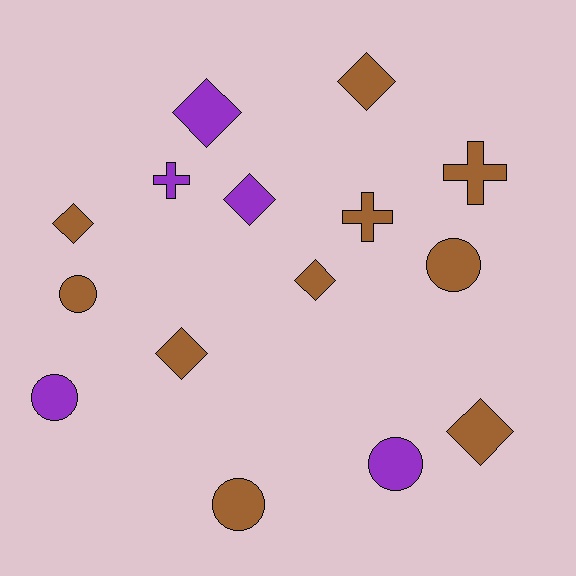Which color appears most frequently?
Brown, with 10 objects.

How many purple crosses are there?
There is 1 purple cross.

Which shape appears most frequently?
Diamond, with 7 objects.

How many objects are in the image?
There are 15 objects.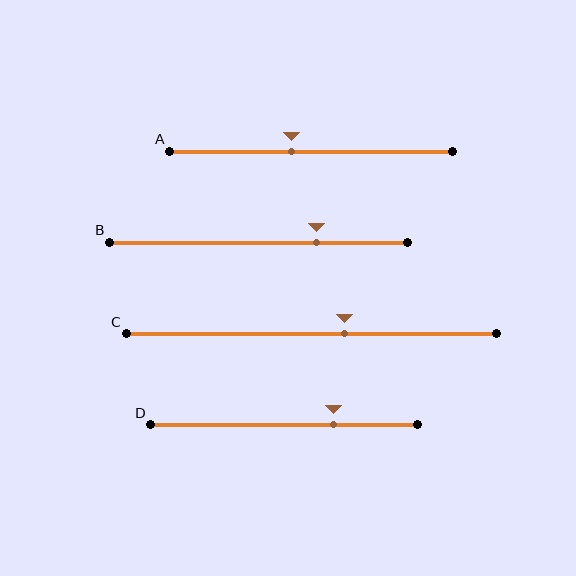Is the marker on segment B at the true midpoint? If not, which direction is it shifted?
No, the marker on segment B is shifted to the right by about 20% of the segment length.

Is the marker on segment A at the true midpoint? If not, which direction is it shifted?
No, the marker on segment A is shifted to the left by about 7% of the segment length.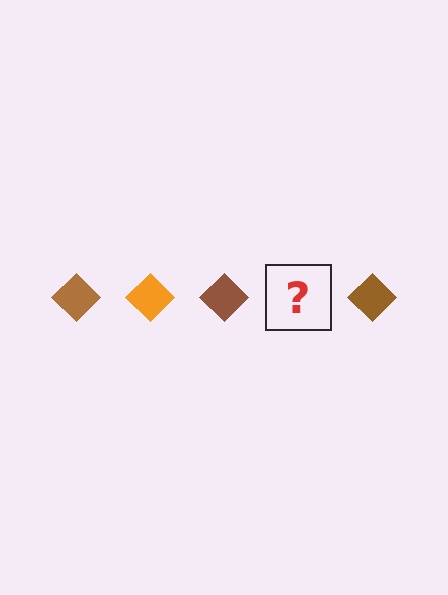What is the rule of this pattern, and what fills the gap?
The rule is that the pattern cycles through brown, orange diamonds. The gap should be filled with an orange diamond.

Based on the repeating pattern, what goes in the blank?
The blank should be an orange diamond.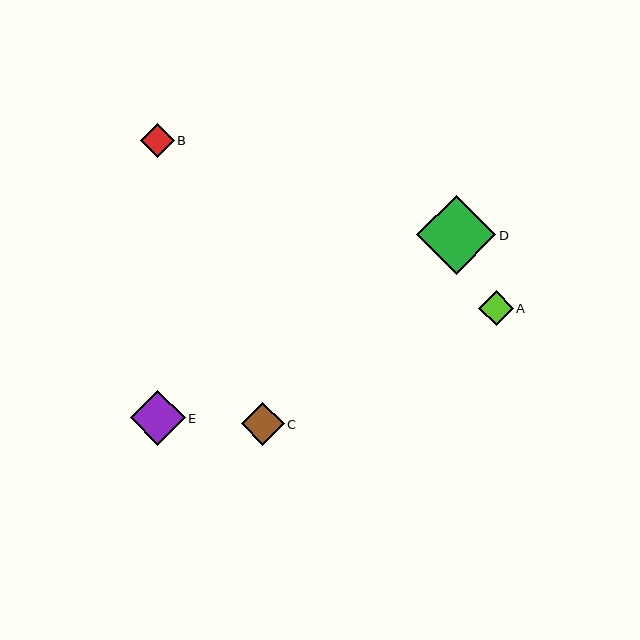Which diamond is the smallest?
Diamond B is the smallest with a size of approximately 34 pixels.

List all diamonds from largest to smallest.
From largest to smallest: D, E, C, A, B.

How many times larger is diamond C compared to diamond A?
Diamond C is approximately 1.2 times the size of diamond A.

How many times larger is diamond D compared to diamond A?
Diamond D is approximately 2.3 times the size of diamond A.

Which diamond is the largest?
Diamond D is the largest with a size of approximately 79 pixels.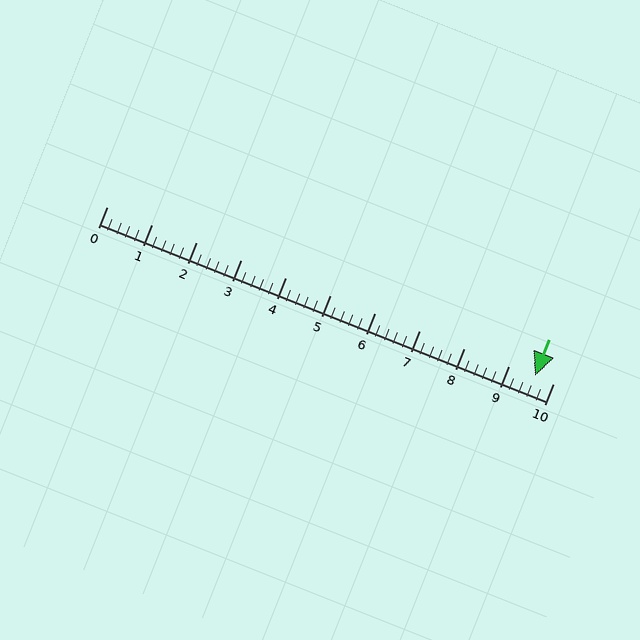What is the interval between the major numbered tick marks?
The major tick marks are spaced 1 units apart.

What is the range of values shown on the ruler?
The ruler shows values from 0 to 10.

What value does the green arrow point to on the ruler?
The green arrow points to approximately 9.6.